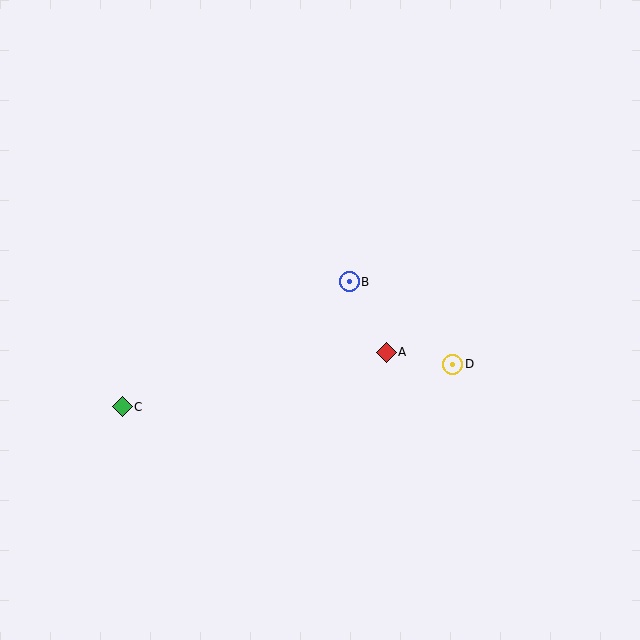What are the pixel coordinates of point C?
Point C is at (122, 407).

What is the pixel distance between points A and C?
The distance between A and C is 270 pixels.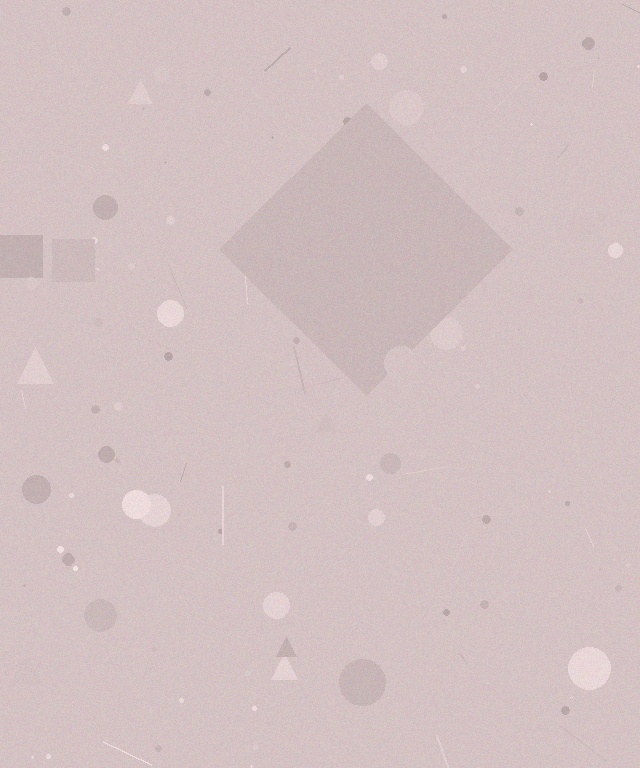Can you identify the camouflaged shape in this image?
The camouflaged shape is a diamond.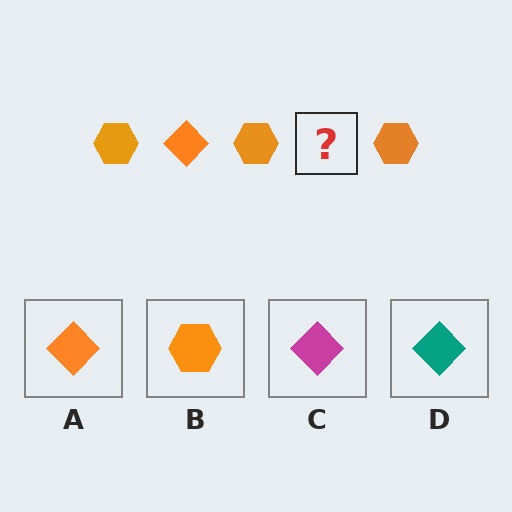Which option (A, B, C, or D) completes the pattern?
A.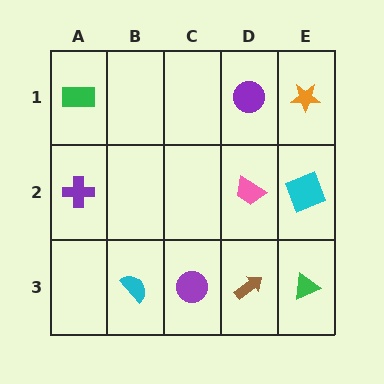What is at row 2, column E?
A cyan square.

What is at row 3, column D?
A brown arrow.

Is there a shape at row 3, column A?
No, that cell is empty.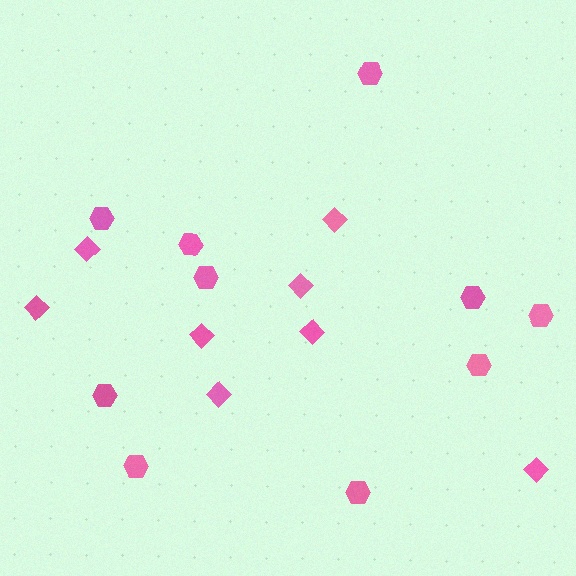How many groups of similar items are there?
There are 2 groups: one group of hexagons (10) and one group of diamonds (8).